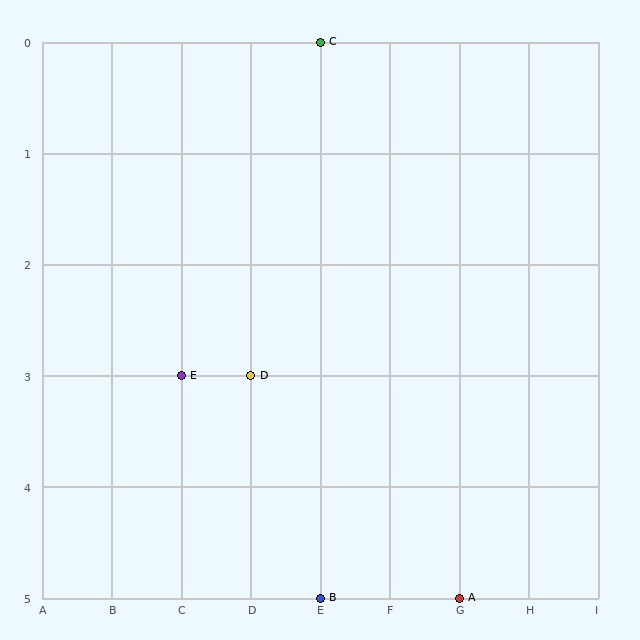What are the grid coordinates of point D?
Point D is at grid coordinates (D, 3).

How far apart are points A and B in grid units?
Points A and B are 2 columns apart.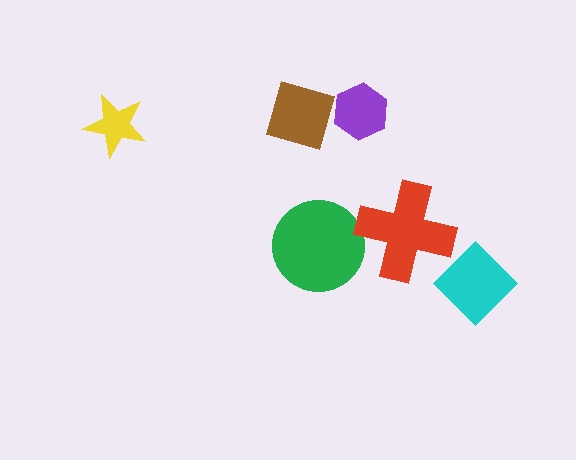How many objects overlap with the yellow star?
0 objects overlap with the yellow star.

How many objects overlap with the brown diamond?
1 object overlaps with the brown diamond.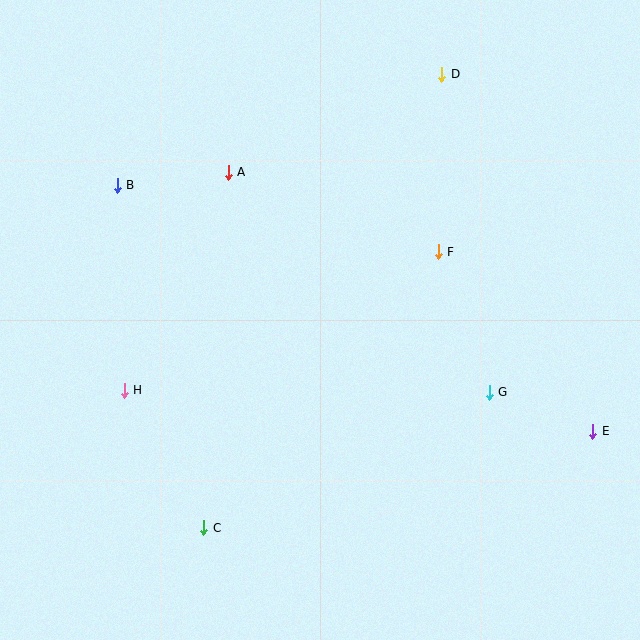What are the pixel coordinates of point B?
Point B is at (117, 185).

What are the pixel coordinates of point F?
Point F is at (438, 252).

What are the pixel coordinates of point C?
Point C is at (204, 528).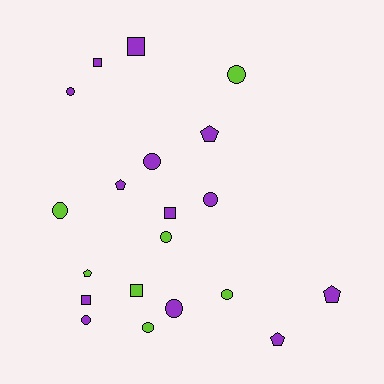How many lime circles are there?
There are 5 lime circles.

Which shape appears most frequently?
Circle, with 10 objects.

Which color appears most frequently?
Purple, with 13 objects.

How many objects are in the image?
There are 20 objects.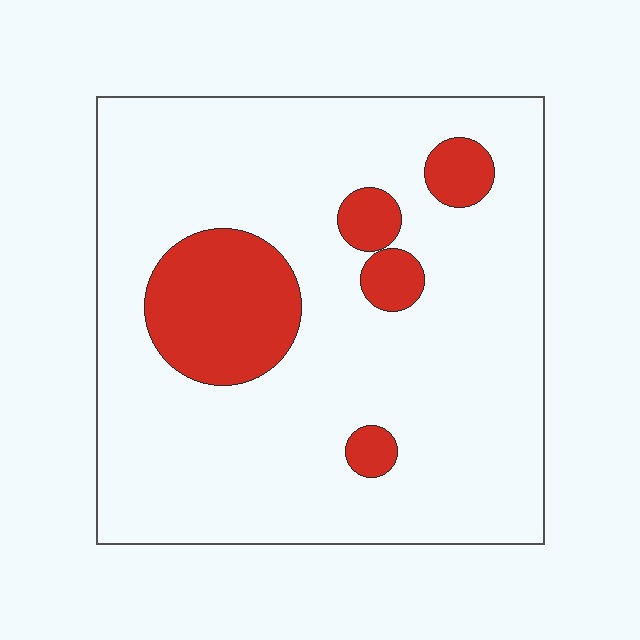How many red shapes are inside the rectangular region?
5.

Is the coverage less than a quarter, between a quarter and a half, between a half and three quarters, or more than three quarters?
Less than a quarter.